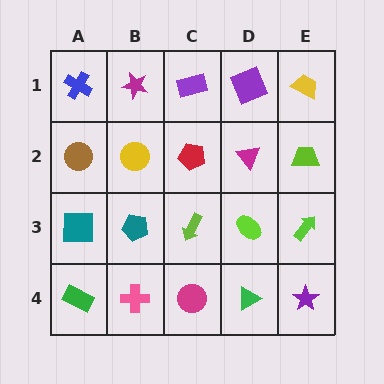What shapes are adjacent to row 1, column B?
A yellow circle (row 2, column B), a blue cross (row 1, column A), a purple rectangle (row 1, column C).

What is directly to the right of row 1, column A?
A magenta star.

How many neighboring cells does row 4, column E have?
2.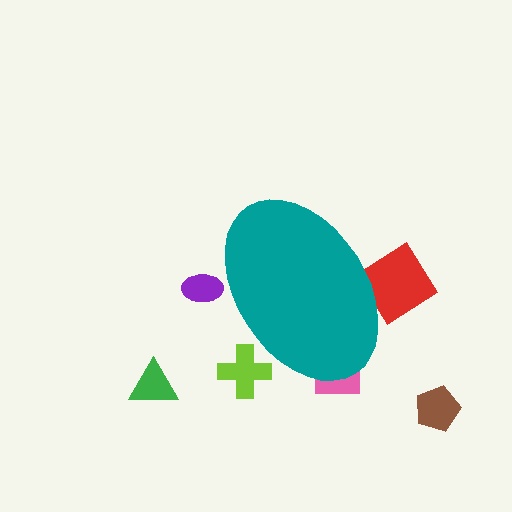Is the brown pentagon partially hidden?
No, the brown pentagon is fully visible.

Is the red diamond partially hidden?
Yes, the red diamond is partially hidden behind the teal ellipse.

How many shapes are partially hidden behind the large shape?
4 shapes are partially hidden.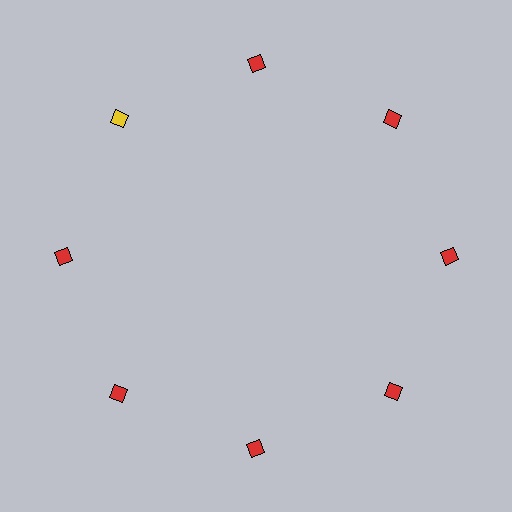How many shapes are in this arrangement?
There are 8 shapes arranged in a ring pattern.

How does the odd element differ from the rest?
It has a different color: yellow instead of red.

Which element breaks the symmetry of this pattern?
The yellow diamond at roughly the 10 o'clock position breaks the symmetry. All other shapes are red diamonds.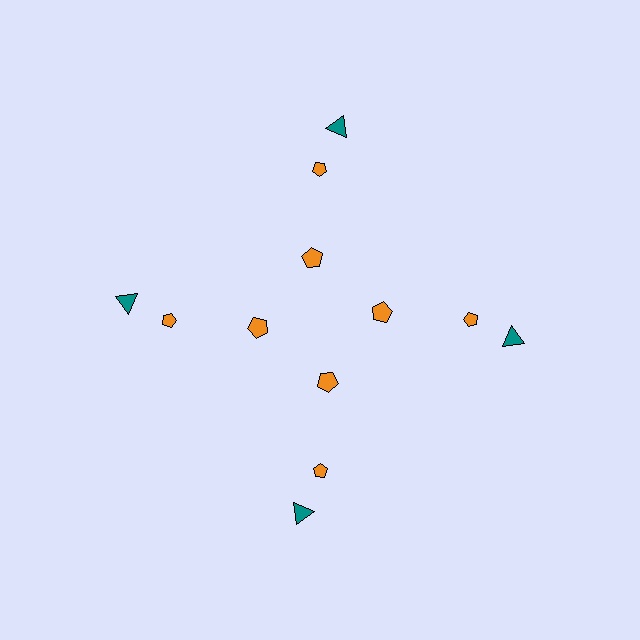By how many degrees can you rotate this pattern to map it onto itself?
The pattern maps onto itself every 90 degrees of rotation.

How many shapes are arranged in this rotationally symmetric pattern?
There are 12 shapes, arranged in 4 groups of 3.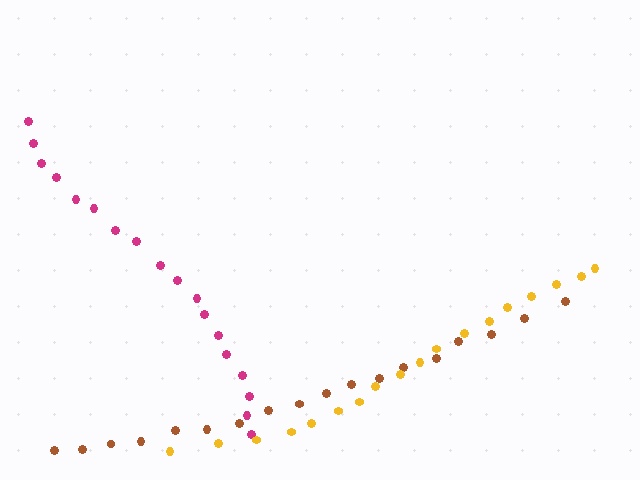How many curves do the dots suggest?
There are 3 distinct paths.